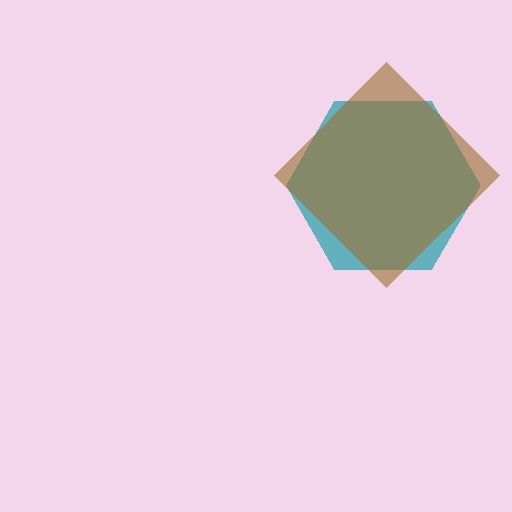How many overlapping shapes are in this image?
There are 2 overlapping shapes in the image.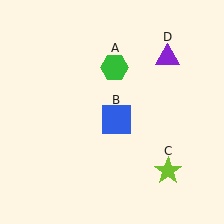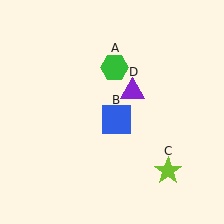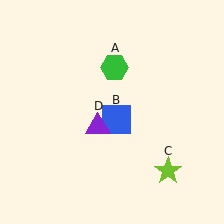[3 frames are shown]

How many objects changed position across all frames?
1 object changed position: purple triangle (object D).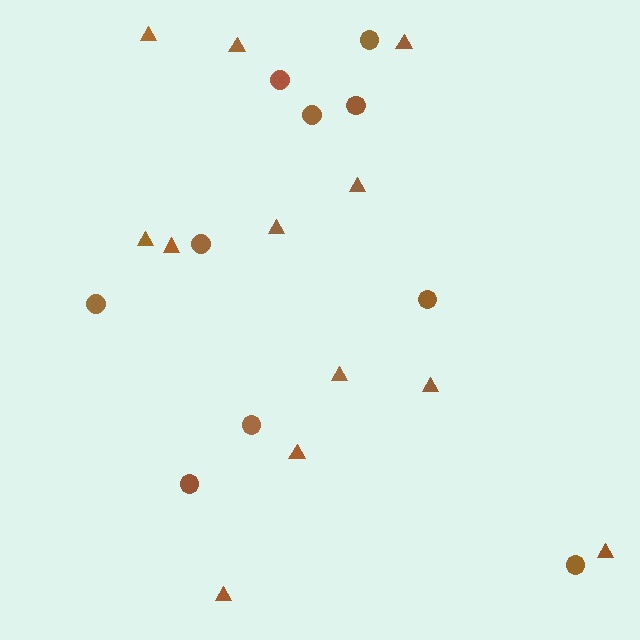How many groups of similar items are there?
There are 2 groups: one group of circles (10) and one group of triangles (12).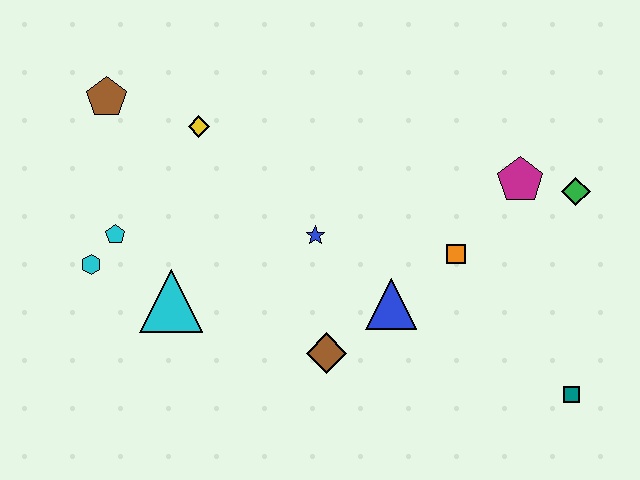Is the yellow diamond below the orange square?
No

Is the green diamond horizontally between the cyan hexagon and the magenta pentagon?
No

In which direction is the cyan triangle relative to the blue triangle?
The cyan triangle is to the left of the blue triangle.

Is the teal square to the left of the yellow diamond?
No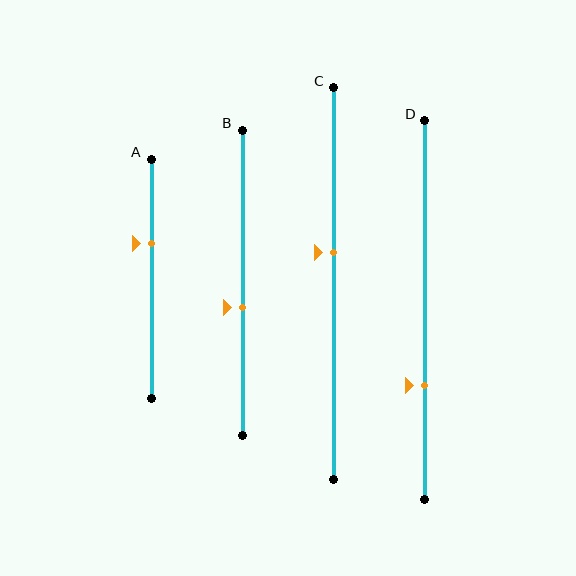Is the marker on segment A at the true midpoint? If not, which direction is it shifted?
No, the marker on segment A is shifted upward by about 15% of the segment length.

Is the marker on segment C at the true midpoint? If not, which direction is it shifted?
No, the marker on segment C is shifted upward by about 8% of the segment length.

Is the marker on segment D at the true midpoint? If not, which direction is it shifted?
No, the marker on segment D is shifted downward by about 20% of the segment length.